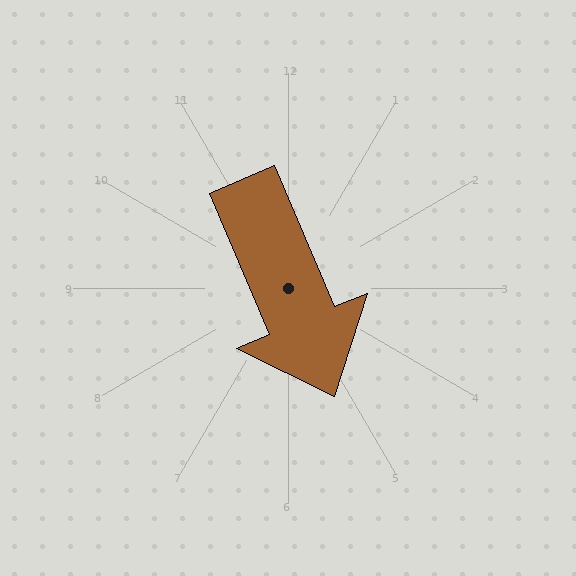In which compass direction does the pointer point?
Southeast.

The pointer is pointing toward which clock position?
Roughly 5 o'clock.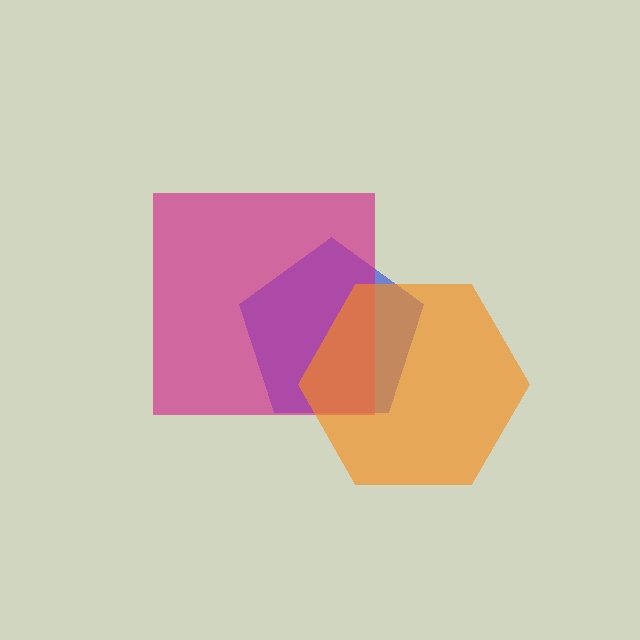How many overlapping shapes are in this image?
There are 3 overlapping shapes in the image.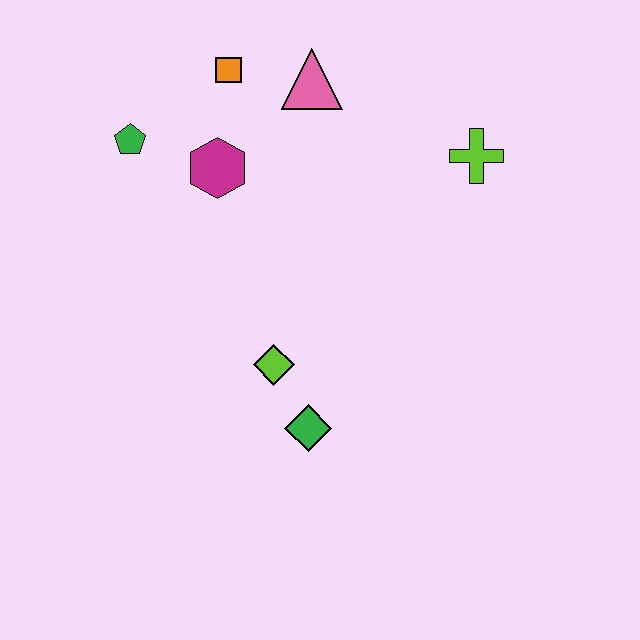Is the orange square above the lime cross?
Yes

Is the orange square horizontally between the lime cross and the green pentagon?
Yes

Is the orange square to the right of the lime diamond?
No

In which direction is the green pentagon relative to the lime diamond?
The green pentagon is above the lime diamond.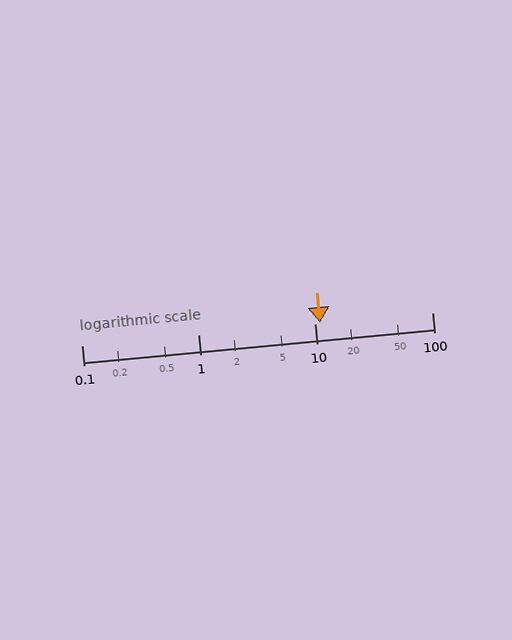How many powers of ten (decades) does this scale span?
The scale spans 3 decades, from 0.1 to 100.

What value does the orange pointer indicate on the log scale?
The pointer indicates approximately 11.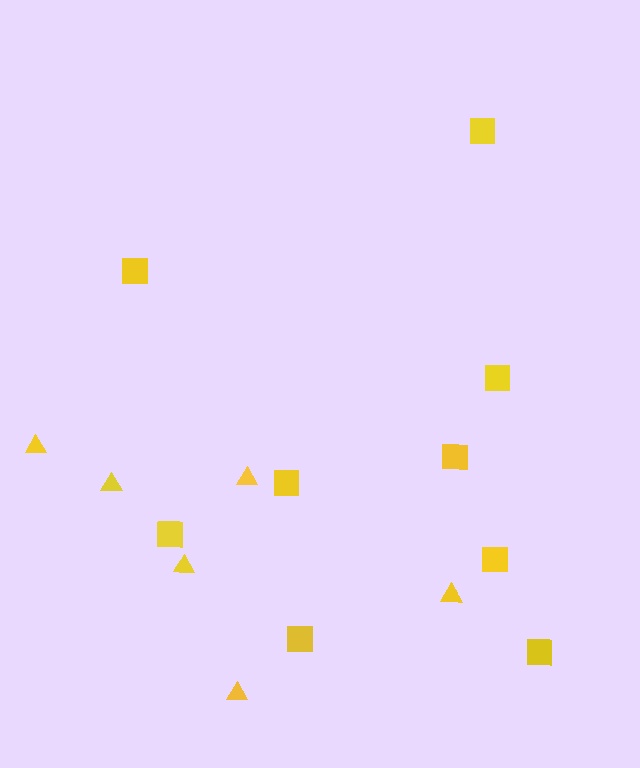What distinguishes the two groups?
There are 2 groups: one group of triangles (6) and one group of squares (9).